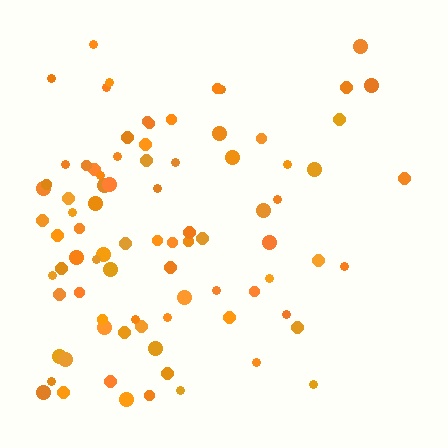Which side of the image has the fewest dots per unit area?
The right.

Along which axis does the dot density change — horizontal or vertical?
Horizontal.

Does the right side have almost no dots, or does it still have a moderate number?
Still a moderate number, just noticeably fewer than the left.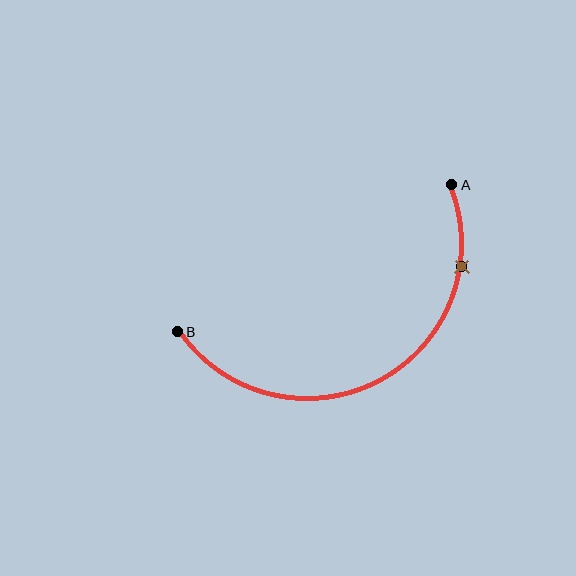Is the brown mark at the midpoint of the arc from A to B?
No. The brown mark lies on the arc but is closer to endpoint A. The arc midpoint would be at the point on the curve equidistant along the arc from both A and B.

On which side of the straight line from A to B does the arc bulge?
The arc bulges below the straight line connecting A and B.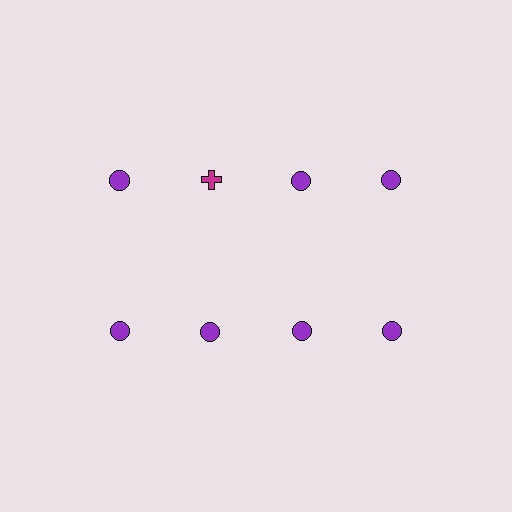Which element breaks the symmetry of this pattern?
The magenta cross in the top row, second from left column breaks the symmetry. All other shapes are purple circles.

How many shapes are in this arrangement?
There are 8 shapes arranged in a grid pattern.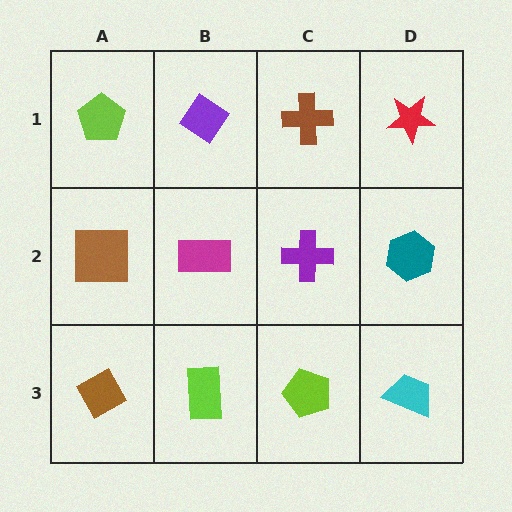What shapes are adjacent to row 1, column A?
A brown square (row 2, column A), a purple diamond (row 1, column B).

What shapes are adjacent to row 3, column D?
A teal hexagon (row 2, column D), a lime pentagon (row 3, column C).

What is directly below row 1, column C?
A purple cross.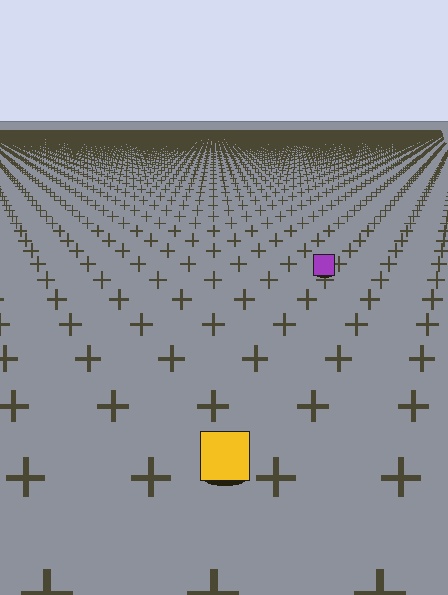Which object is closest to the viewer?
The yellow square is closest. The texture marks near it are larger and more spread out.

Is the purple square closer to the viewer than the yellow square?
No. The yellow square is closer — you can tell from the texture gradient: the ground texture is coarser near it.